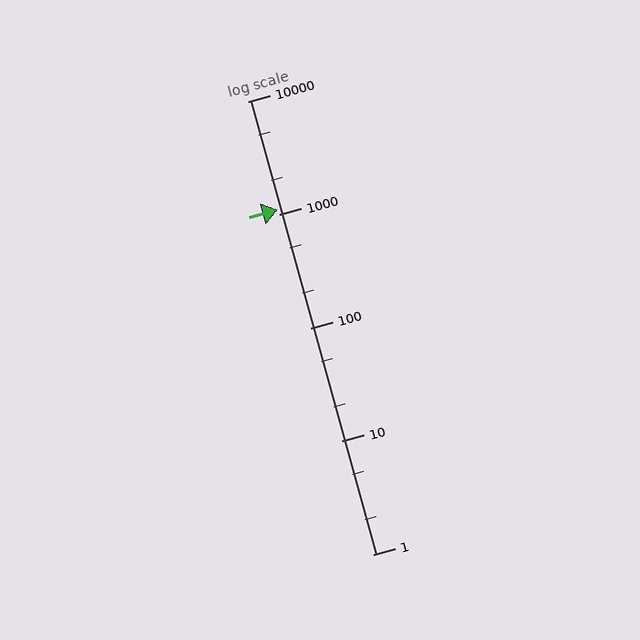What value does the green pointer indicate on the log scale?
The pointer indicates approximately 1100.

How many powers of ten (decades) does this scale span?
The scale spans 4 decades, from 1 to 10000.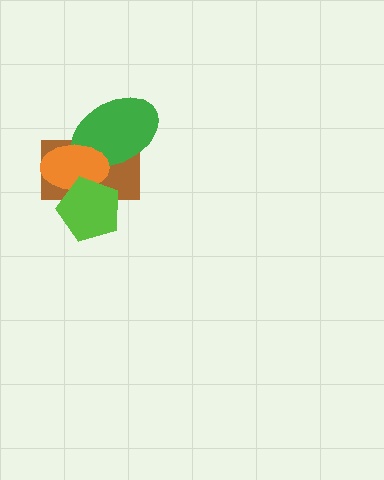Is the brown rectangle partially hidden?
Yes, it is partially covered by another shape.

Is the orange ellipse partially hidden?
Yes, it is partially covered by another shape.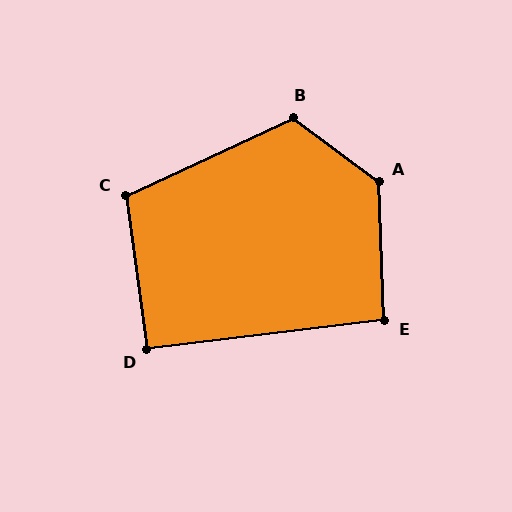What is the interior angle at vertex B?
Approximately 118 degrees (obtuse).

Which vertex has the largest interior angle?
A, at approximately 129 degrees.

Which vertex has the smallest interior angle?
D, at approximately 91 degrees.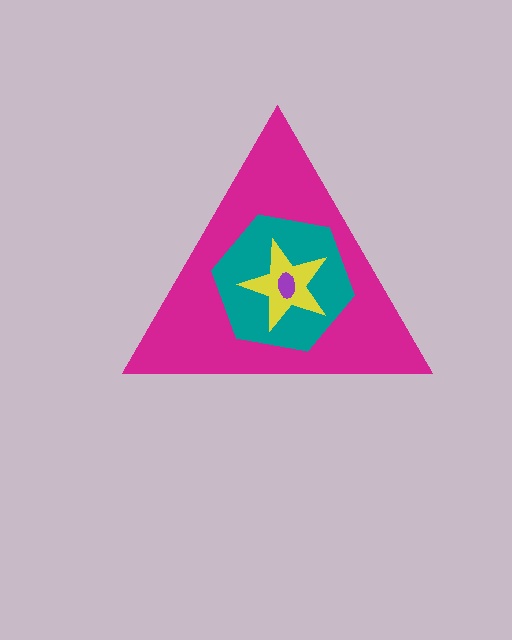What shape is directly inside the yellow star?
The purple ellipse.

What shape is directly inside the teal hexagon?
The yellow star.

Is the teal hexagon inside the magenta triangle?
Yes.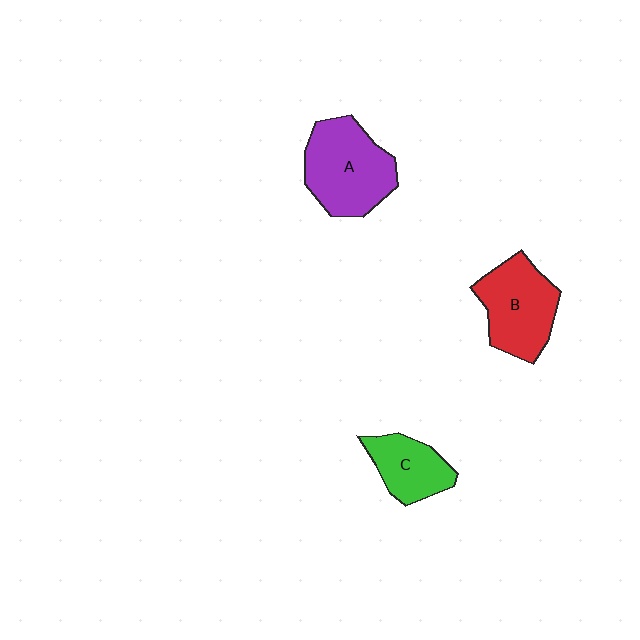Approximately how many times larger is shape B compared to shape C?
Approximately 1.4 times.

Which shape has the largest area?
Shape A (purple).